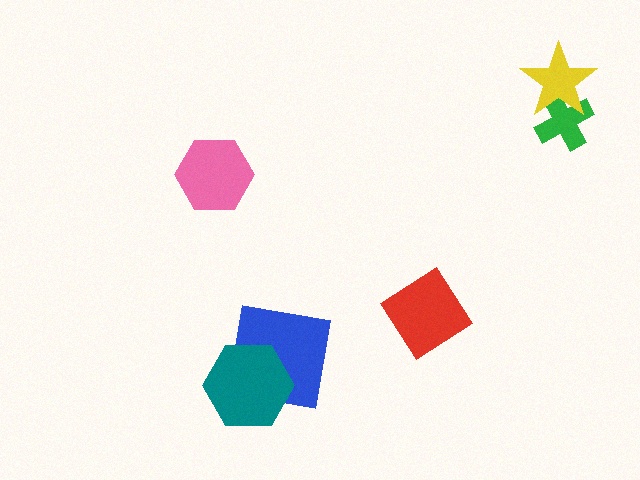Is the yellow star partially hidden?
No, no other shape covers it.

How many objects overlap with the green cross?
1 object overlaps with the green cross.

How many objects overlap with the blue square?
1 object overlaps with the blue square.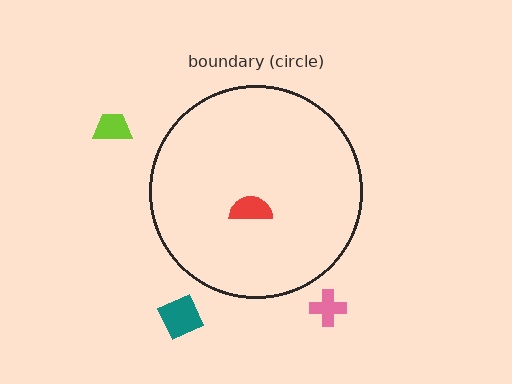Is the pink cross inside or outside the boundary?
Outside.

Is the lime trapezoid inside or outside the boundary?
Outside.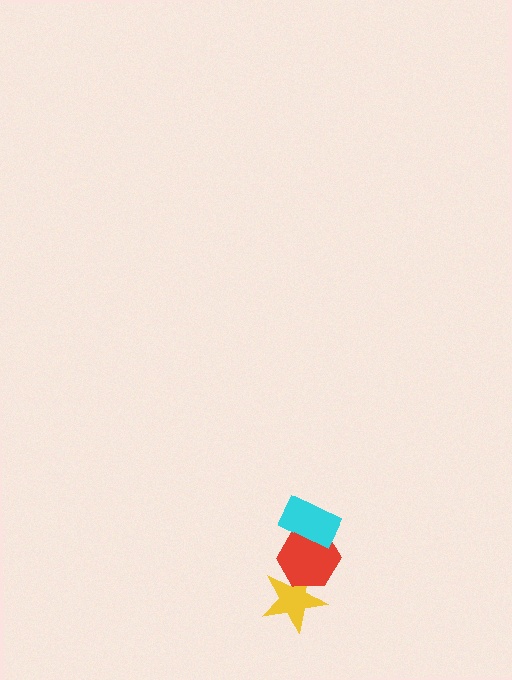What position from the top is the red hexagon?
The red hexagon is 2nd from the top.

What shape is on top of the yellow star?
The red hexagon is on top of the yellow star.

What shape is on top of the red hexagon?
The cyan rectangle is on top of the red hexagon.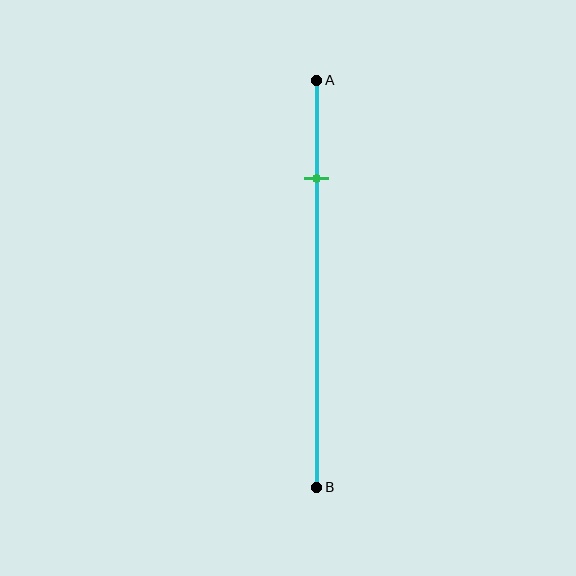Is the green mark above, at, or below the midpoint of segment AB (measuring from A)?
The green mark is above the midpoint of segment AB.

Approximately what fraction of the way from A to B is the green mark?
The green mark is approximately 25% of the way from A to B.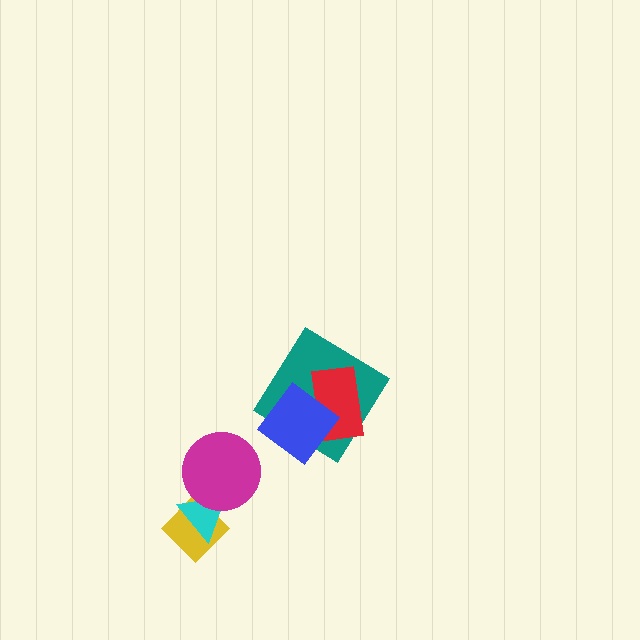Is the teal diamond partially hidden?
Yes, it is partially covered by another shape.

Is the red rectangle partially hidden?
Yes, it is partially covered by another shape.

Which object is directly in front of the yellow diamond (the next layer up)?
The cyan triangle is directly in front of the yellow diamond.